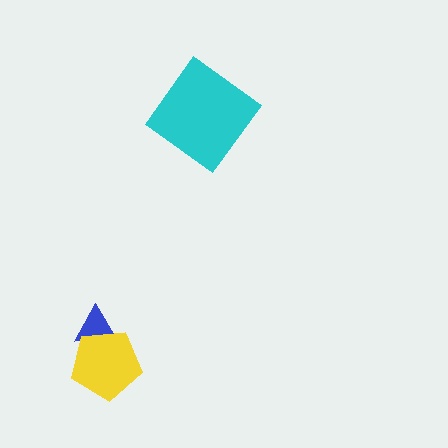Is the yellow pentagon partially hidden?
No, no other shape covers it.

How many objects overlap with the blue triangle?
1 object overlaps with the blue triangle.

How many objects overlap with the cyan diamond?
0 objects overlap with the cyan diamond.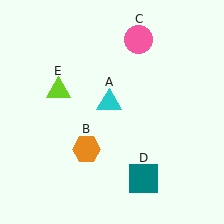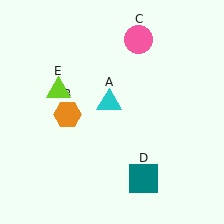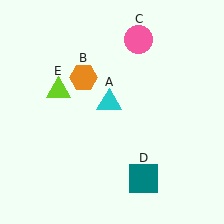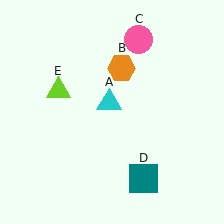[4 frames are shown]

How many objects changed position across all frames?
1 object changed position: orange hexagon (object B).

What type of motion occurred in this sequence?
The orange hexagon (object B) rotated clockwise around the center of the scene.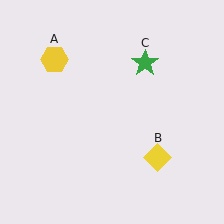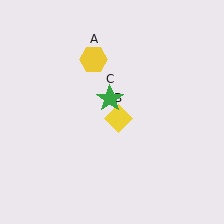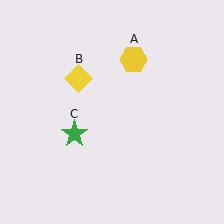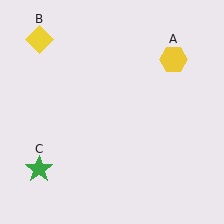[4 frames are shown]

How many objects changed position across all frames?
3 objects changed position: yellow hexagon (object A), yellow diamond (object B), green star (object C).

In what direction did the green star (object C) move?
The green star (object C) moved down and to the left.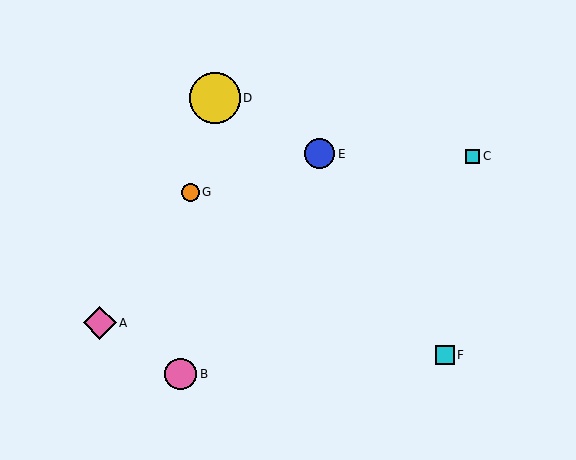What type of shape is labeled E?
Shape E is a blue circle.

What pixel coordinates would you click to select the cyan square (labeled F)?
Click at (445, 355) to select the cyan square F.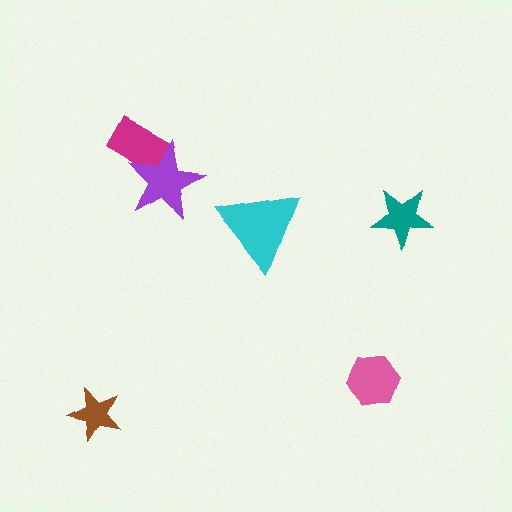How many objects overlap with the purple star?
1 object overlaps with the purple star.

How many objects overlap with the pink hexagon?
0 objects overlap with the pink hexagon.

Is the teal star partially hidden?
No, no other shape covers it.